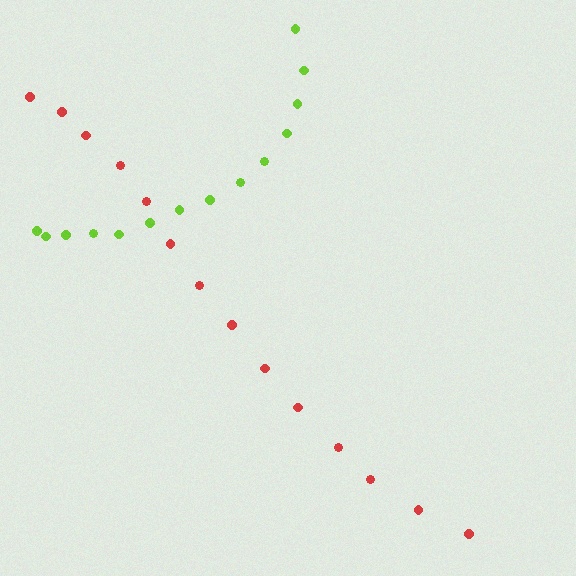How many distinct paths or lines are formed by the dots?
There are 2 distinct paths.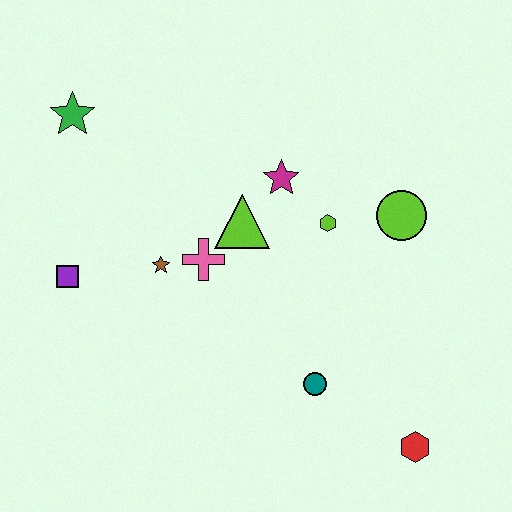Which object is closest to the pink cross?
The brown star is closest to the pink cross.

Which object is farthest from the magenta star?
The red hexagon is farthest from the magenta star.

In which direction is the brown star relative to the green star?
The brown star is below the green star.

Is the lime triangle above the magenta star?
No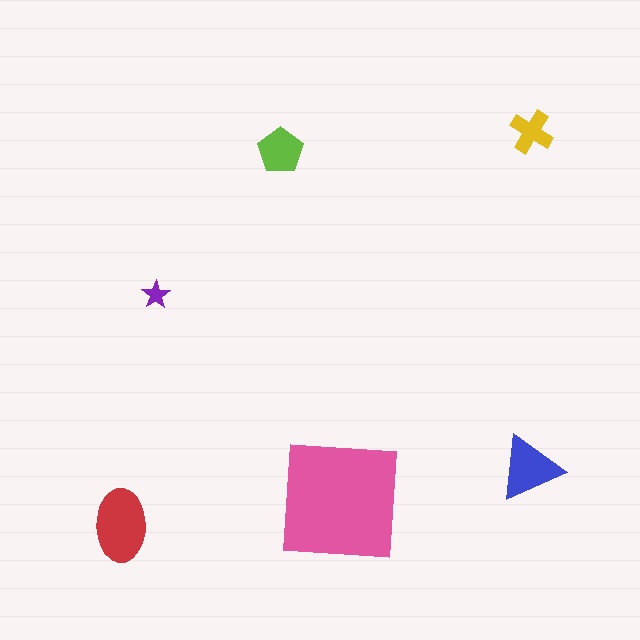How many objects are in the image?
There are 6 objects in the image.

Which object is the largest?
The pink square.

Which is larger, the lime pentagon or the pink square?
The pink square.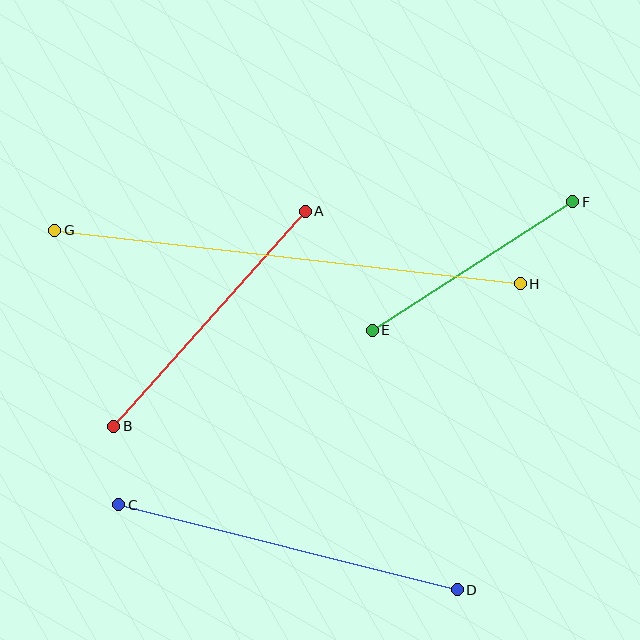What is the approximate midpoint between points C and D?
The midpoint is at approximately (288, 547) pixels.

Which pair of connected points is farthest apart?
Points G and H are farthest apart.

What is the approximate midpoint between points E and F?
The midpoint is at approximately (473, 266) pixels.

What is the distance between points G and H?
The distance is approximately 469 pixels.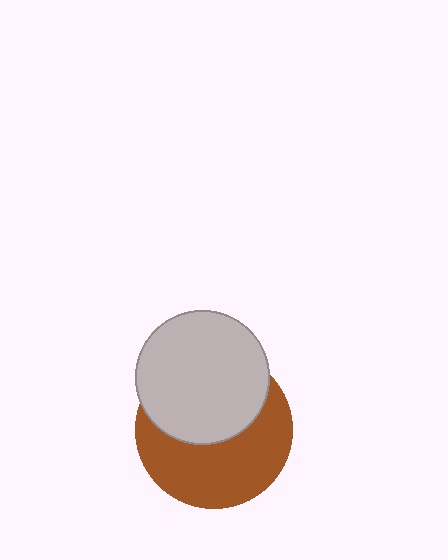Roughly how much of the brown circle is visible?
About half of it is visible (roughly 54%).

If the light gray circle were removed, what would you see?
You would see the complete brown circle.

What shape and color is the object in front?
The object in front is a light gray circle.